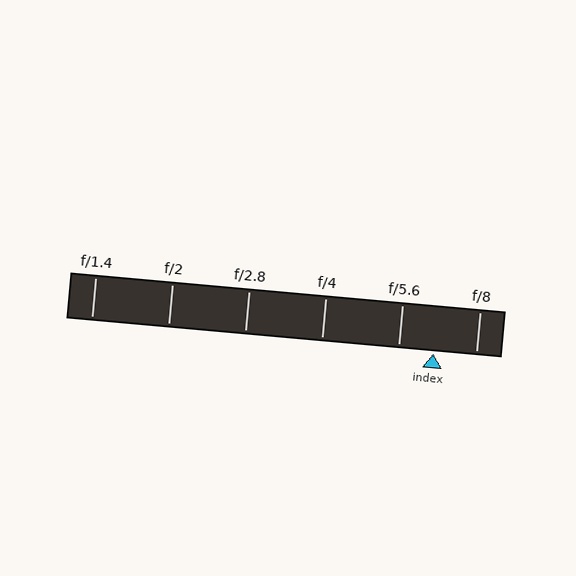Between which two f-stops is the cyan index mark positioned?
The index mark is between f/5.6 and f/8.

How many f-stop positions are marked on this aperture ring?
There are 6 f-stop positions marked.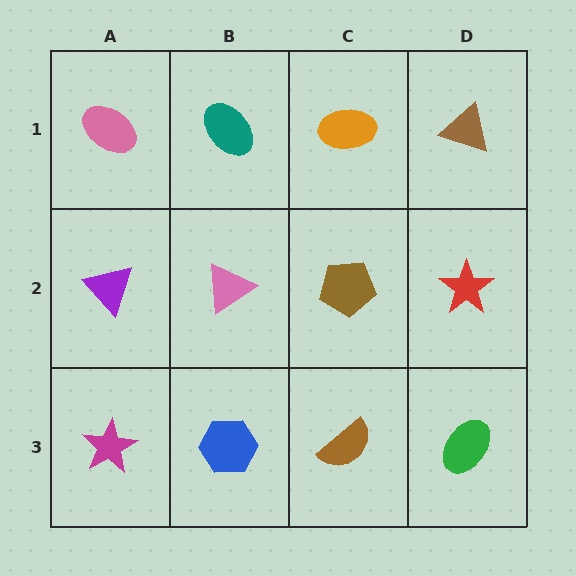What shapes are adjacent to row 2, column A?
A pink ellipse (row 1, column A), a magenta star (row 3, column A), a pink triangle (row 2, column B).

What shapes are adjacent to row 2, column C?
An orange ellipse (row 1, column C), a brown semicircle (row 3, column C), a pink triangle (row 2, column B), a red star (row 2, column D).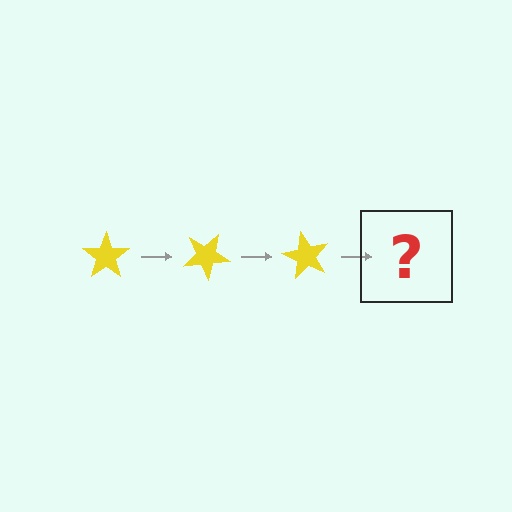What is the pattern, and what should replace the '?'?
The pattern is that the star rotates 30 degrees each step. The '?' should be a yellow star rotated 90 degrees.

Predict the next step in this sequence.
The next step is a yellow star rotated 90 degrees.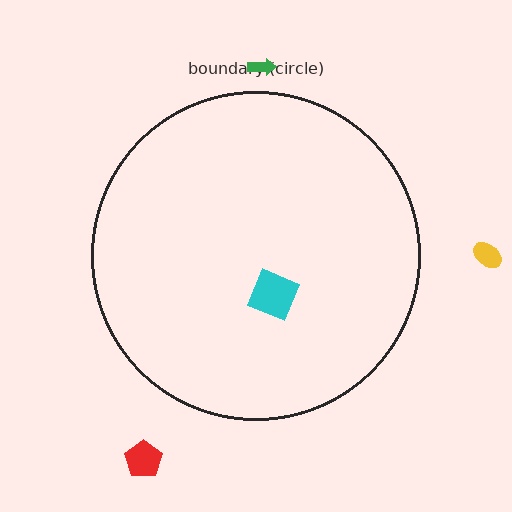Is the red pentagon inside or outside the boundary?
Outside.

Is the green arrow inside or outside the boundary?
Outside.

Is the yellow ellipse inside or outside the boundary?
Outside.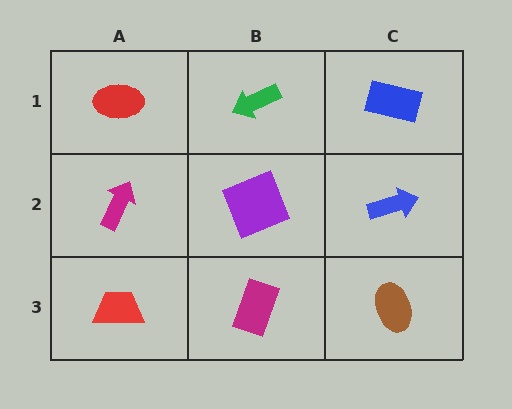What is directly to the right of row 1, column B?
A blue rectangle.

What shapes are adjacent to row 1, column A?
A magenta arrow (row 2, column A), a green arrow (row 1, column B).